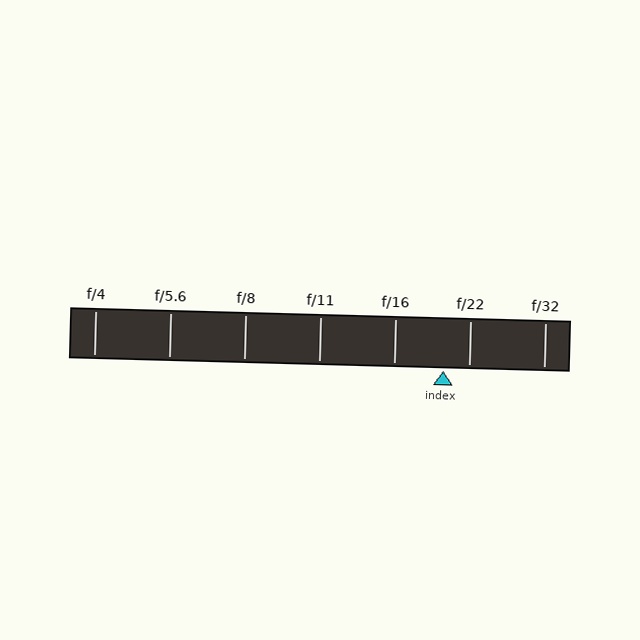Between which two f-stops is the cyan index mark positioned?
The index mark is between f/16 and f/22.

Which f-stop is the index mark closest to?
The index mark is closest to f/22.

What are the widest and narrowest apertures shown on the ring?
The widest aperture shown is f/4 and the narrowest is f/32.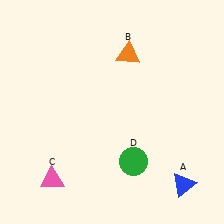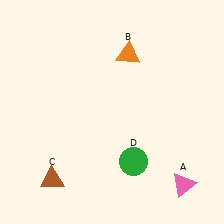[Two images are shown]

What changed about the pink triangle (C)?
In Image 1, C is pink. In Image 2, it changed to brown.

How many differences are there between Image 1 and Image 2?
There are 2 differences between the two images.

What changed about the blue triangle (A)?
In Image 1, A is blue. In Image 2, it changed to pink.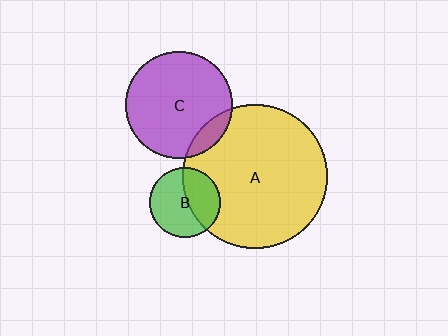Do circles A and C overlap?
Yes.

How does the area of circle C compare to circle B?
Approximately 2.3 times.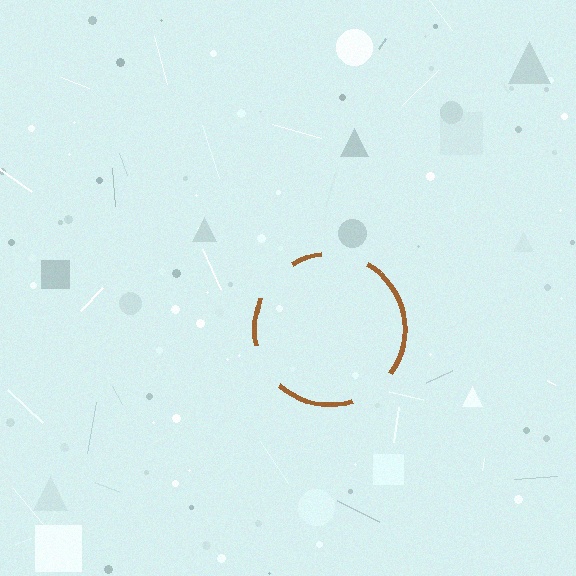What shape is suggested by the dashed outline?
The dashed outline suggests a circle.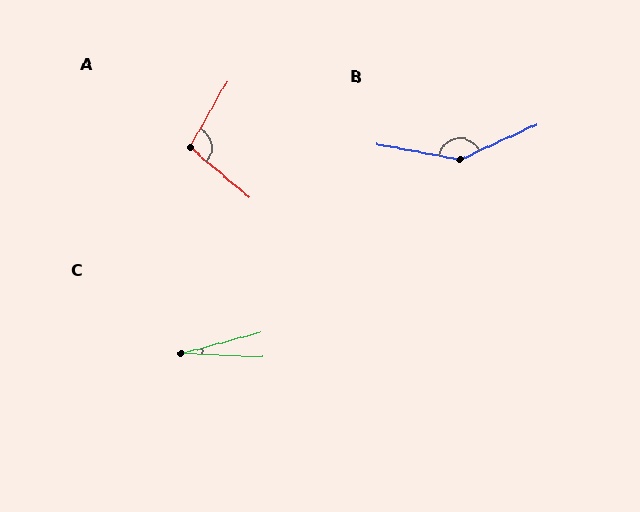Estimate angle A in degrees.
Approximately 101 degrees.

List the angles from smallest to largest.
C (17°), A (101°), B (145°).